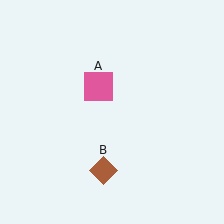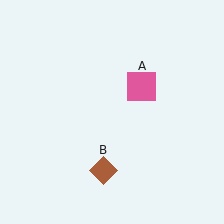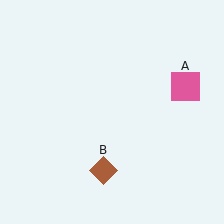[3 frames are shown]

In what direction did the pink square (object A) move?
The pink square (object A) moved right.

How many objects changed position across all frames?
1 object changed position: pink square (object A).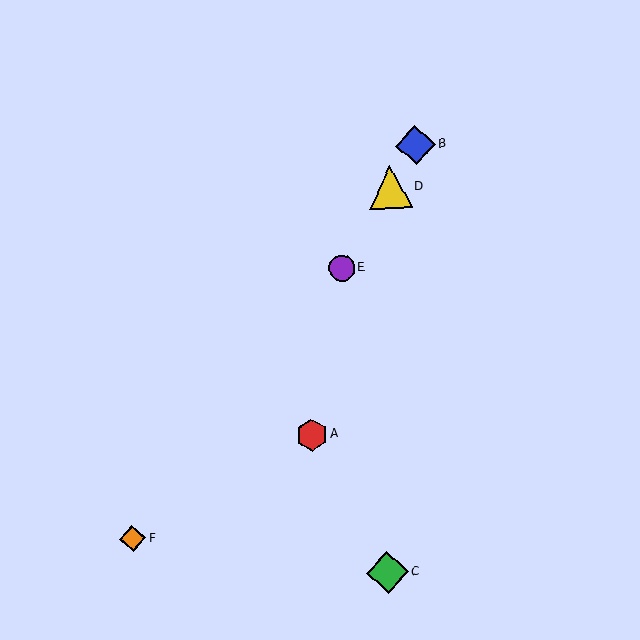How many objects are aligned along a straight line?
3 objects (B, D, E) are aligned along a straight line.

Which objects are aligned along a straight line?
Objects B, D, E are aligned along a straight line.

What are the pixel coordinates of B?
Object B is at (416, 145).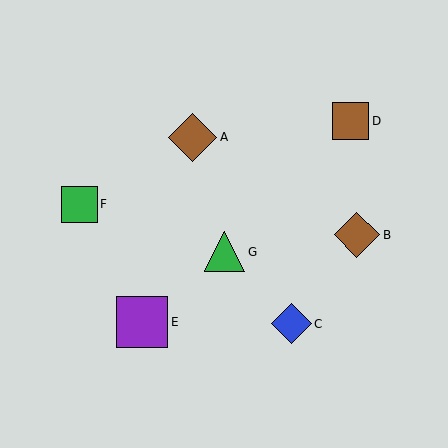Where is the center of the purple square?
The center of the purple square is at (142, 322).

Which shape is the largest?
The purple square (labeled E) is the largest.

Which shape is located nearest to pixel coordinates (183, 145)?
The brown diamond (labeled A) at (193, 137) is nearest to that location.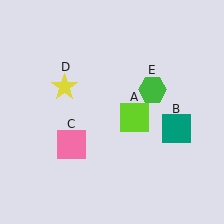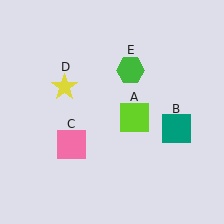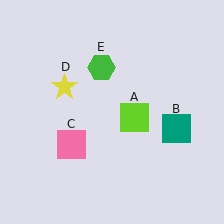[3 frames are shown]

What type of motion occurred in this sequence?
The green hexagon (object E) rotated counterclockwise around the center of the scene.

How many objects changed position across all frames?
1 object changed position: green hexagon (object E).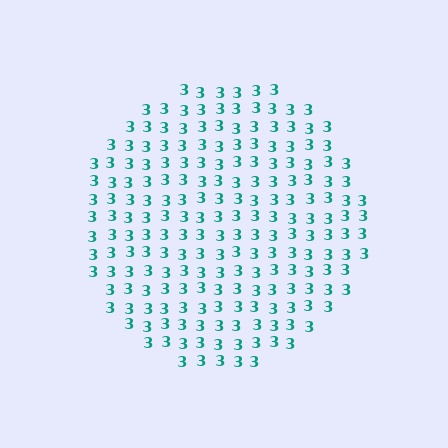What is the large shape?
The large shape is a circle.